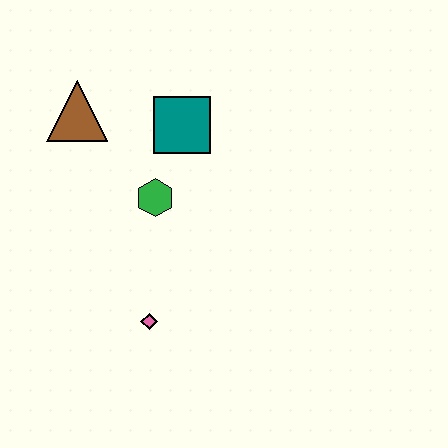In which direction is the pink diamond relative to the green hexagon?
The pink diamond is below the green hexagon.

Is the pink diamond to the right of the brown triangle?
Yes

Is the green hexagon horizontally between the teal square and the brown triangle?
Yes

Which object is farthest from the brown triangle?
The pink diamond is farthest from the brown triangle.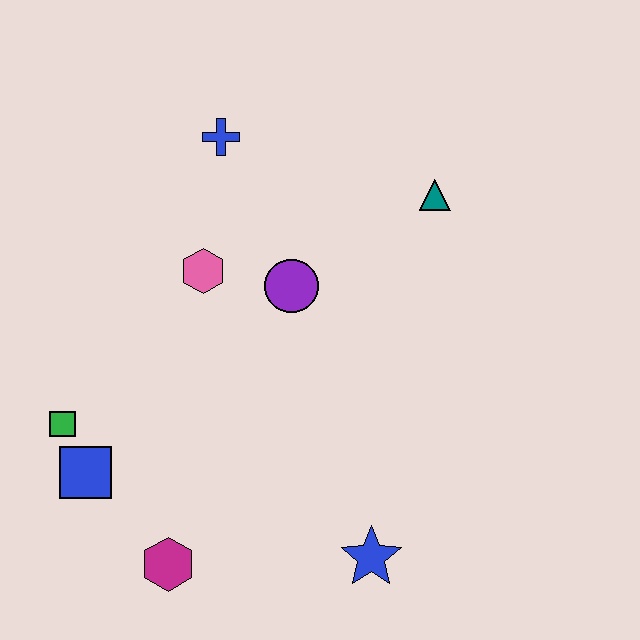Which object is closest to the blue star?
The magenta hexagon is closest to the blue star.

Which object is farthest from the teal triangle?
The magenta hexagon is farthest from the teal triangle.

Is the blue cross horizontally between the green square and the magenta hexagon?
No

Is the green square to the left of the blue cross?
Yes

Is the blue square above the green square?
No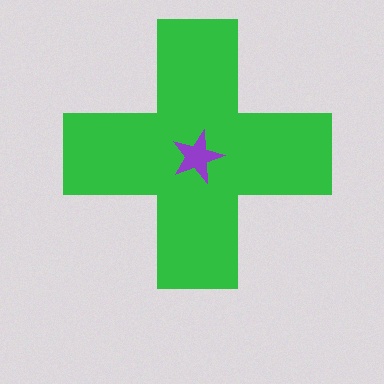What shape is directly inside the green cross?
The purple star.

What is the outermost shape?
The green cross.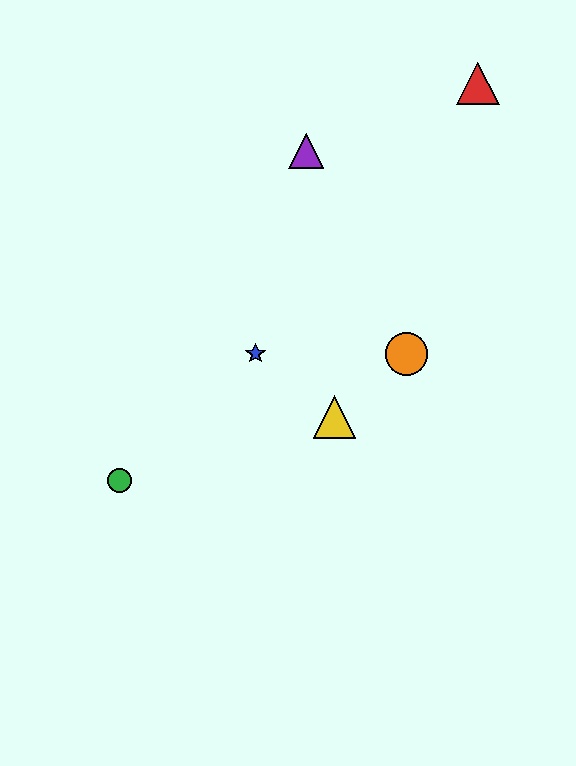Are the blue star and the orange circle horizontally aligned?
Yes, both are at y≈354.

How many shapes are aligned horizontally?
2 shapes (the blue star, the orange circle) are aligned horizontally.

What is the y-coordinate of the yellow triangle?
The yellow triangle is at y≈417.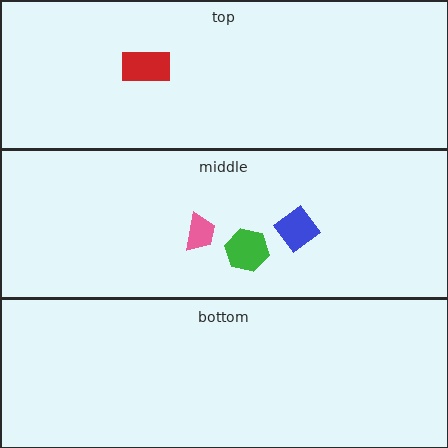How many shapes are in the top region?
1.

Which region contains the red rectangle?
The top region.